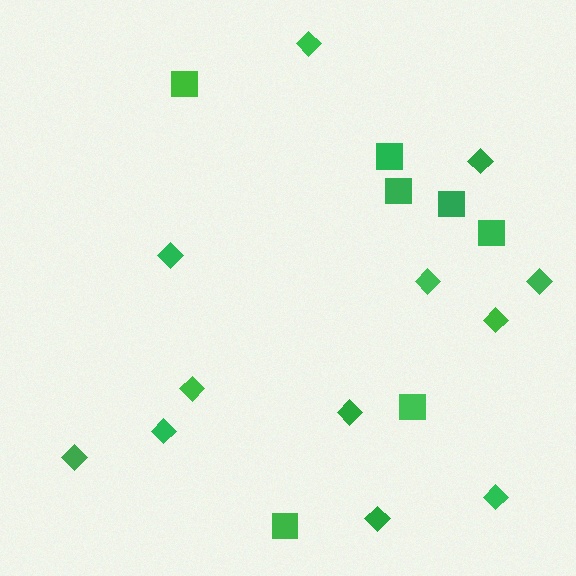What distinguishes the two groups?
There are 2 groups: one group of squares (7) and one group of diamonds (12).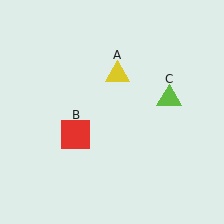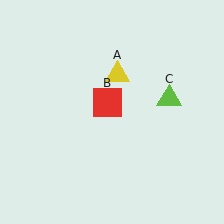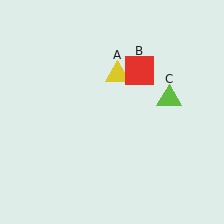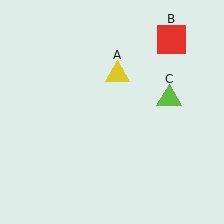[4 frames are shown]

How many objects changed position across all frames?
1 object changed position: red square (object B).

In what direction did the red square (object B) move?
The red square (object B) moved up and to the right.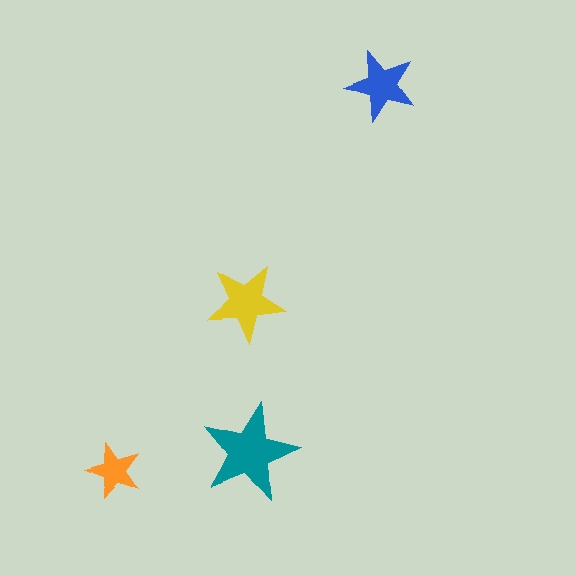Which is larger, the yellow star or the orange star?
The yellow one.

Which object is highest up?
The blue star is topmost.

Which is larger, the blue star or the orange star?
The blue one.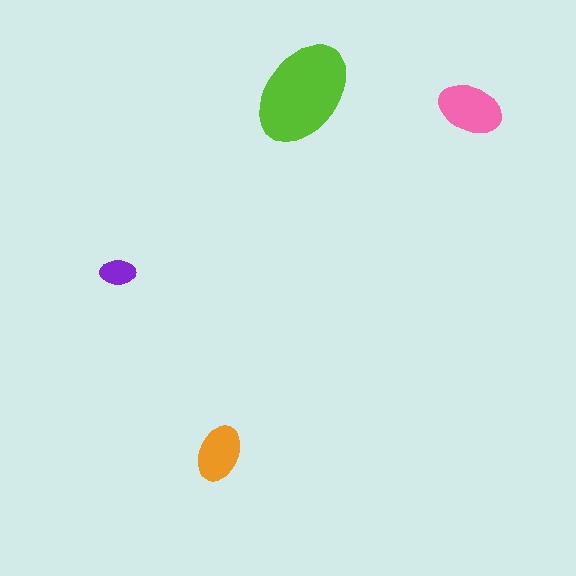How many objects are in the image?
There are 4 objects in the image.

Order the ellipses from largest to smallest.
the lime one, the pink one, the orange one, the purple one.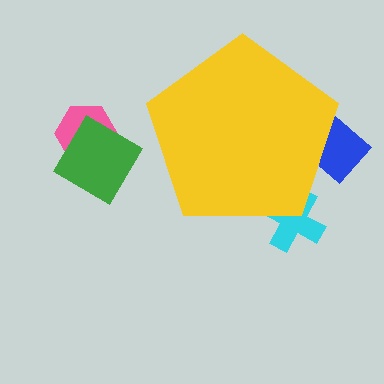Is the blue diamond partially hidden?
Yes, the blue diamond is partially hidden behind the yellow pentagon.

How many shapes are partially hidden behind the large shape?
2 shapes are partially hidden.